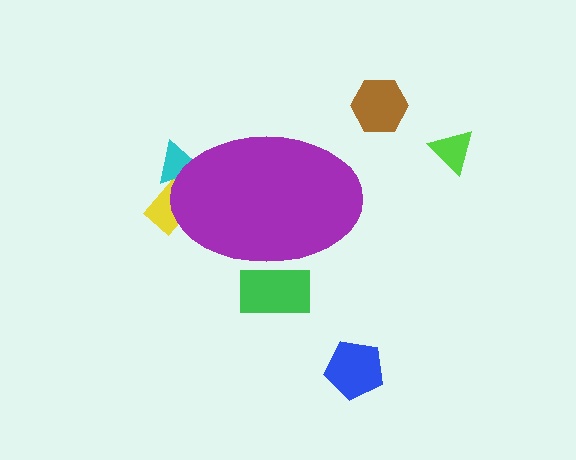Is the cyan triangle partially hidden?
Yes, the cyan triangle is partially hidden behind the purple ellipse.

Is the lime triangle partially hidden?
No, the lime triangle is fully visible.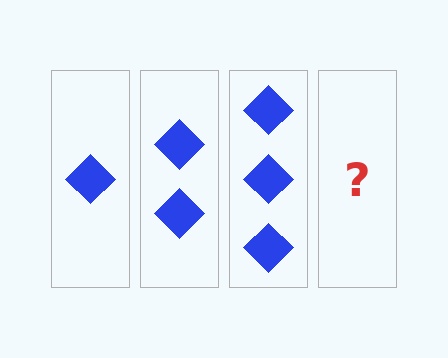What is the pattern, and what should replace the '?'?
The pattern is that each step adds one more diamond. The '?' should be 4 diamonds.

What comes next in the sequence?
The next element should be 4 diamonds.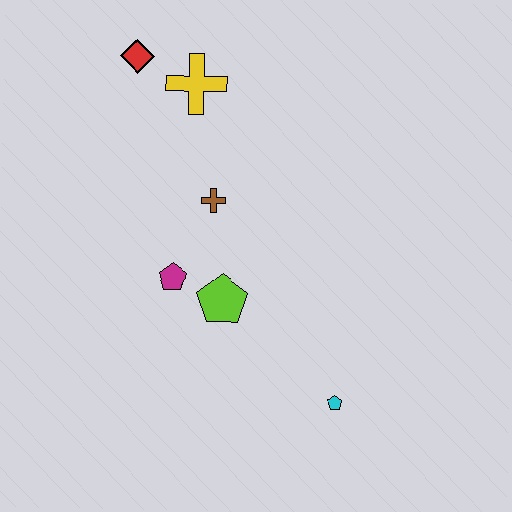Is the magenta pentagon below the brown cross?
Yes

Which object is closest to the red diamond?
The yellow cross is closest to the red diamond.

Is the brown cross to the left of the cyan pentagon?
Yes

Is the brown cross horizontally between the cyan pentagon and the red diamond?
Yes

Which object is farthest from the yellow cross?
The cyan pentagon is farthest from the yellow cross.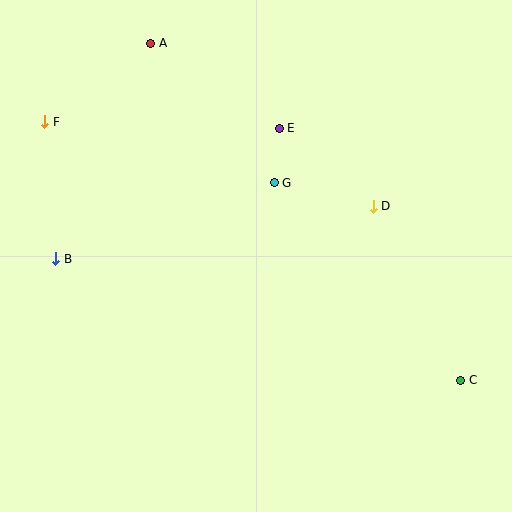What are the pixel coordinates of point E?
Point E is at (279, 128).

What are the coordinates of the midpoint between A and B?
The midpoint between A and B is at (103, 151).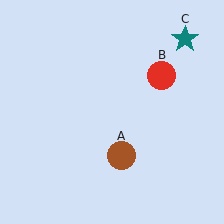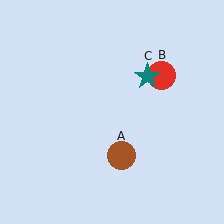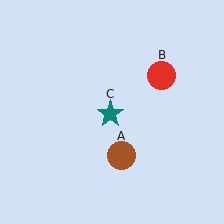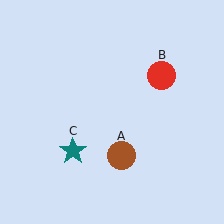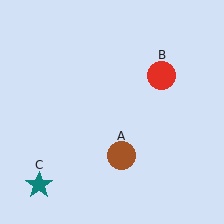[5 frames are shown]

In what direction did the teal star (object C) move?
The teal star (object C) moved down and to the left.